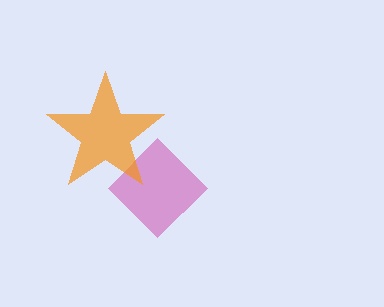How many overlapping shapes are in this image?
There are 2 overlapping shapes in the image.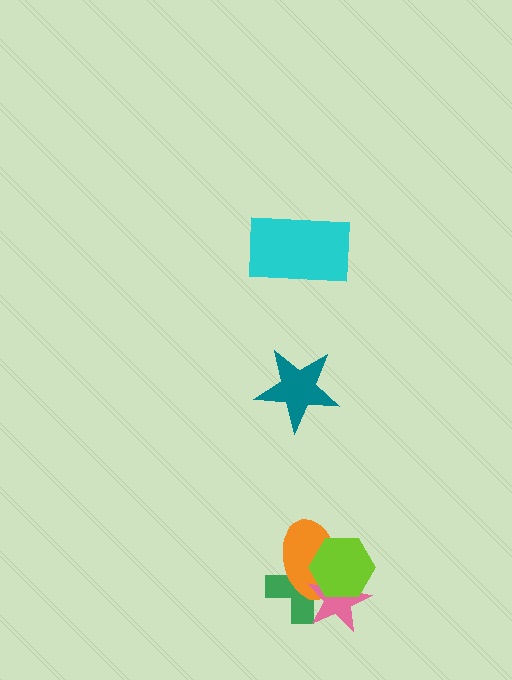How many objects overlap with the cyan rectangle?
0 objects overlap with the cyan rectangle.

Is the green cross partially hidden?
Yes, it is partially covered by another shape.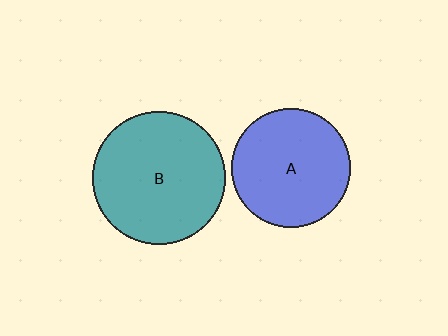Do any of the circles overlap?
No, none of the circles overlap.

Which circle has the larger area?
Circle B (teal).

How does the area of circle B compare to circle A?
Approximately 1.3 times.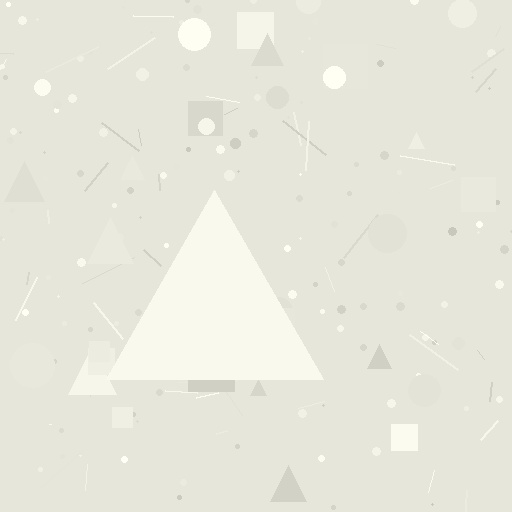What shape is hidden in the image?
A triangle is hidden in the image.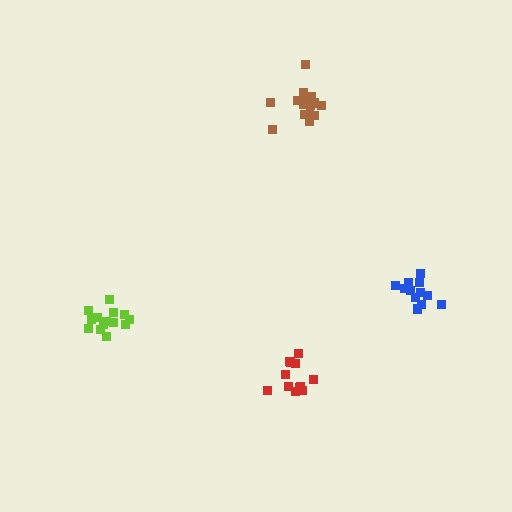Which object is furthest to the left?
The lime cluster is leftmost.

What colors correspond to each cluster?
The clusters are colored: blue, brown, red, lime.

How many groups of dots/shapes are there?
There are 4 groups.